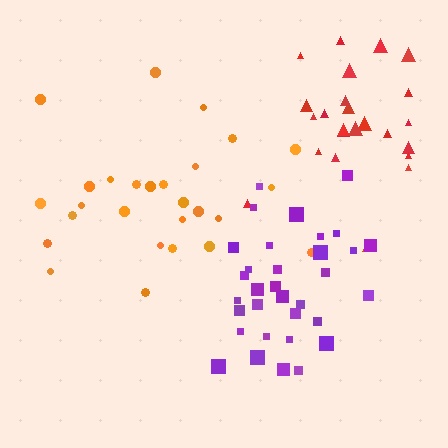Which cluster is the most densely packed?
Purple.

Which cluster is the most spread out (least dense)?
Orange.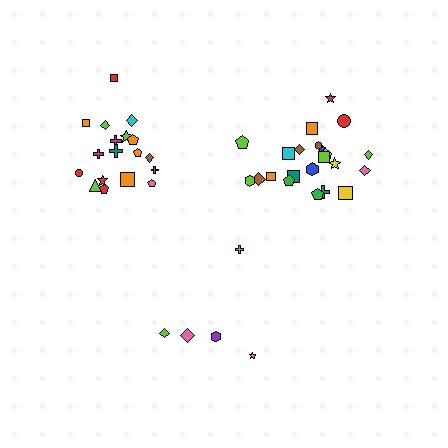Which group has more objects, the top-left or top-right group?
The top-right group.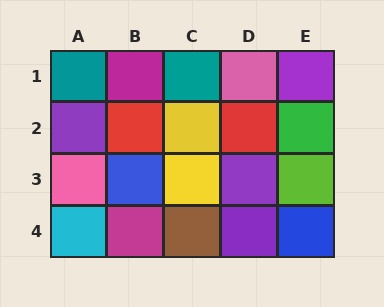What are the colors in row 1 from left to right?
Teal, magenta, teal, pink, purple.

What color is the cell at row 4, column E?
Blue.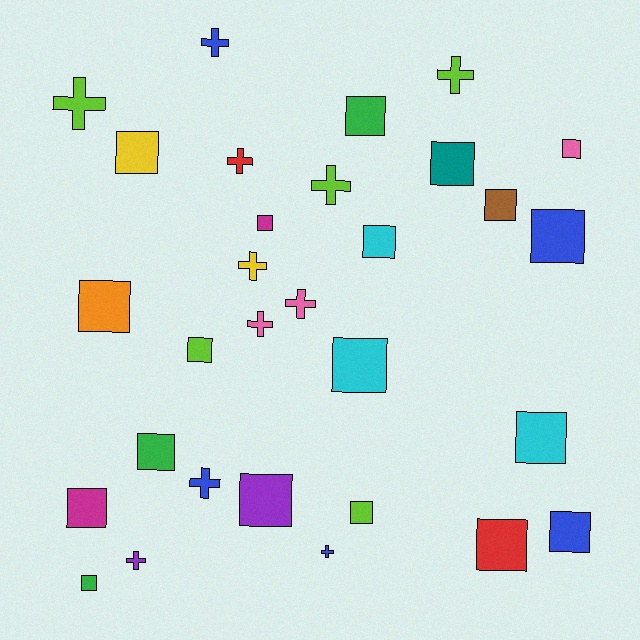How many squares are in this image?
There are 19 squares.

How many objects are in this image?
There are 30 objects.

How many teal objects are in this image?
There is 1 teal object.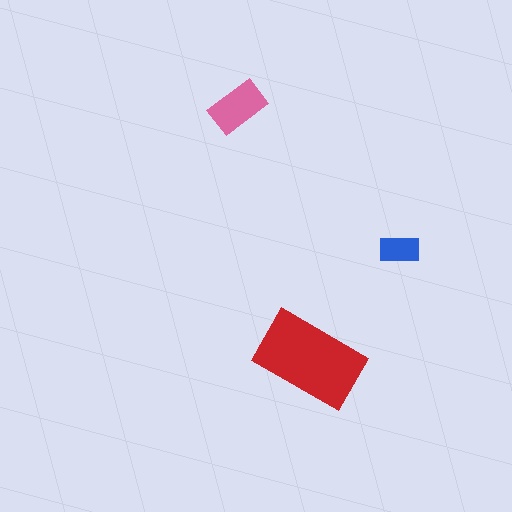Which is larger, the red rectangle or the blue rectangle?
The red one.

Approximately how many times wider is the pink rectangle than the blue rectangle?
About 1.5 times wider.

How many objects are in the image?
There are 3 objects in the image.